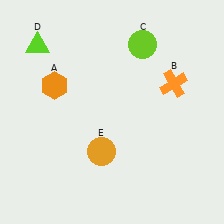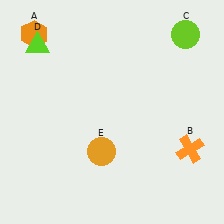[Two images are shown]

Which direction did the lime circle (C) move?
The lime circle (C) moved right.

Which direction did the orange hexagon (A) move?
The orange hexagon (A) moved up.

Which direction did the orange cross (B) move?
The orange cross (B) moved down.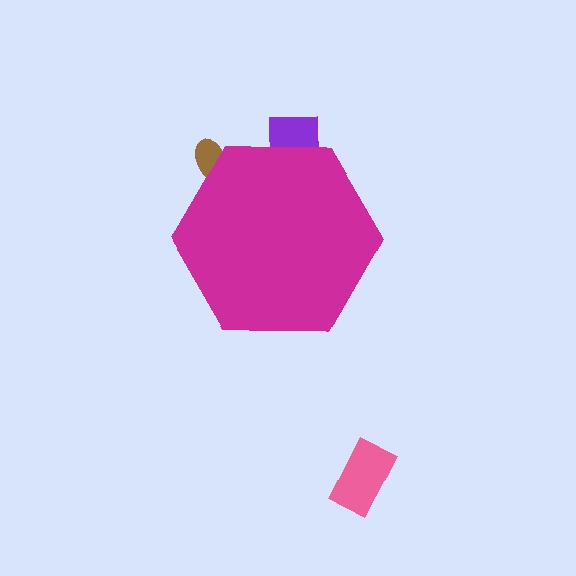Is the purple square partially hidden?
Yes, the purple square is partially hidden behind the magenta hexagon.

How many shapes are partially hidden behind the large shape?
2 shapes are partially hidden.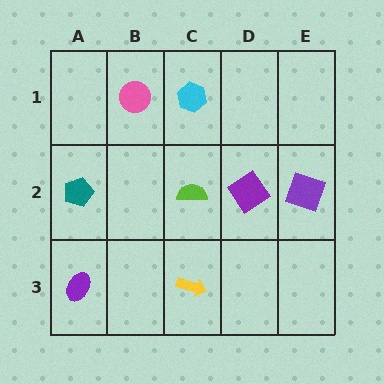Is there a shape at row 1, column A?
No, that cell is empty.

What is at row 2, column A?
A teal pentagon.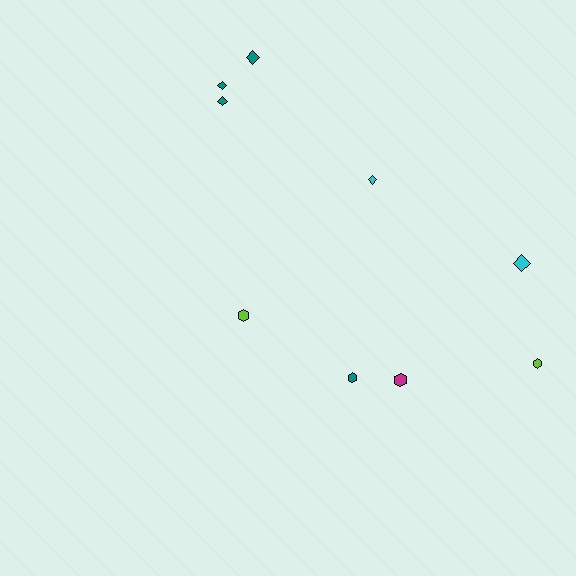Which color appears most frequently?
Teal, with 4 objects.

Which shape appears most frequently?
Diamond, with 5 objects.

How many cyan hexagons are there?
There are no cyan hexagons.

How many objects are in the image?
There are 9 objects.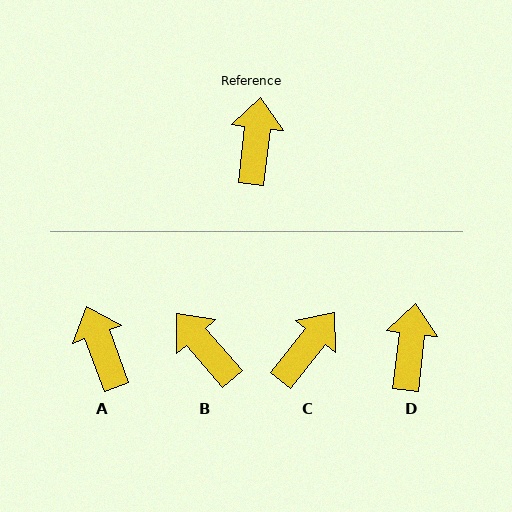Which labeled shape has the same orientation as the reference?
D.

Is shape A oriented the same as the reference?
No, it is off by about 27 degrees.